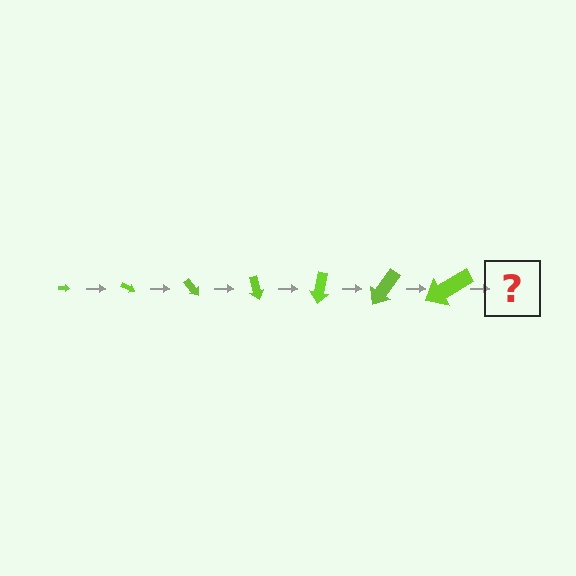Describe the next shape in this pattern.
It should be an arrow, larger than the previous one and rotated 175 degrees from the start.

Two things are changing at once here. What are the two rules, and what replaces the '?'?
The two rules are that the arrow grows larger each step and it rotates 25 degrees each step. The '?' should be an arrow, larger than the previous one and rotated 175 degrees from the start.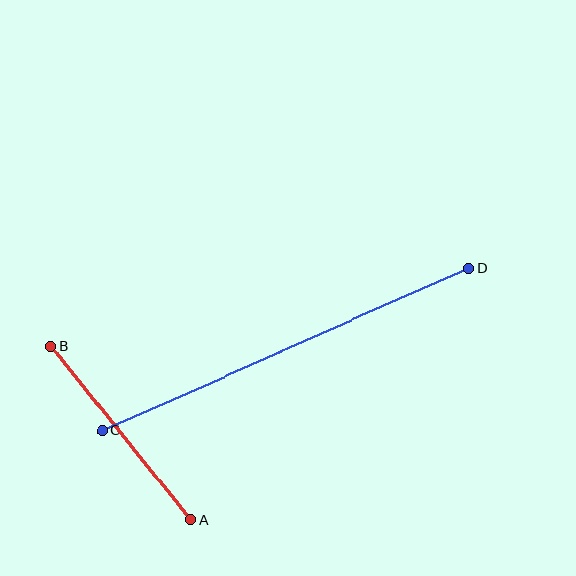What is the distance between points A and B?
The distance is approximately 223 pixels.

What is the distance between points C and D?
The distance is approximately 401 pixels.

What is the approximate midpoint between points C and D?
The midpoint is at approximately (285, 349) pixels.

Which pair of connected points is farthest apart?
Points C and D are farthest apart.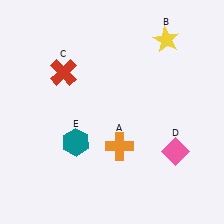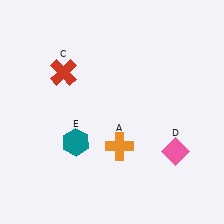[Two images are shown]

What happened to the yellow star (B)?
The yellow star (B) was removed in Image 2. It was in the top-right area of Image 1.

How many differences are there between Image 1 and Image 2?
There is 1 difference between the two images.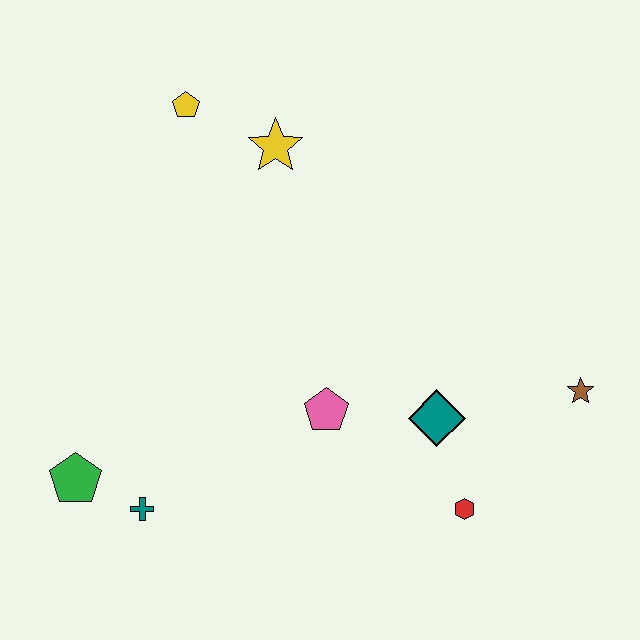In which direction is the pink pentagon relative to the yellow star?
The pink pentagon is below the yellow star.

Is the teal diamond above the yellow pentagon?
No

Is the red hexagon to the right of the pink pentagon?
Yes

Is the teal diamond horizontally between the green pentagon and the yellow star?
No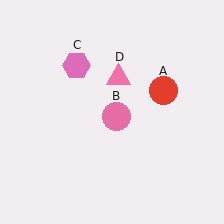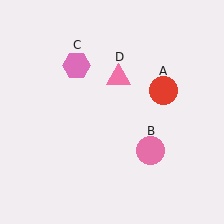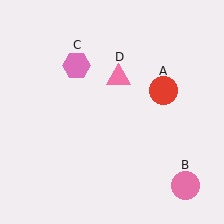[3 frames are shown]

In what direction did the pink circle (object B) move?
The pink circle (object B) moved down and to the right.